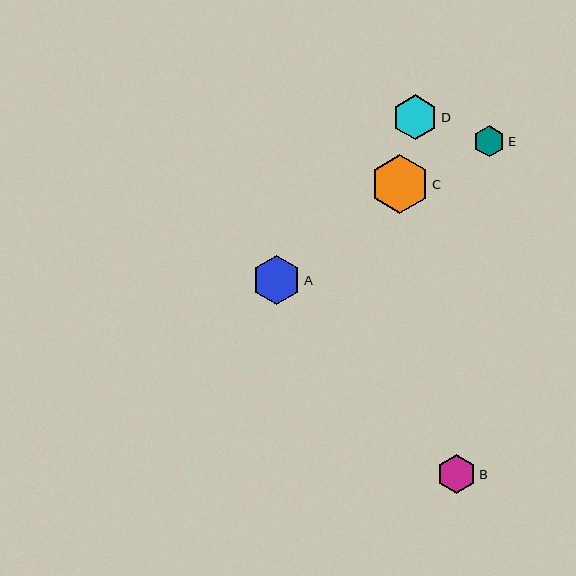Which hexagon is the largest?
Hexagon C is the largest with a size of approximately 59 pixels.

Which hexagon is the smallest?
Hexagon E is the smallest with a size of approximately 32 pixels.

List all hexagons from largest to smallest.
From largest to smallest: C, A, D, B, E.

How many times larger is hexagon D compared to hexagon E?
Hexagon D is approximately 1.4 times the size of hexagon E.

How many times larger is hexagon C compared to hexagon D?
Hexagon C is approximately 1.3 times the size of hexagon D.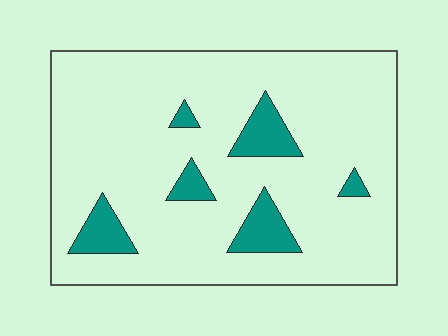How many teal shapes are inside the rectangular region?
6.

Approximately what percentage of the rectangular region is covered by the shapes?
Approximately 10%.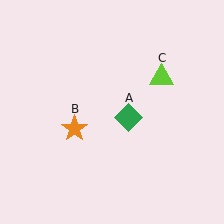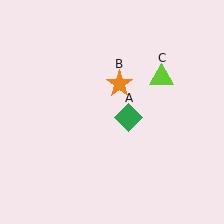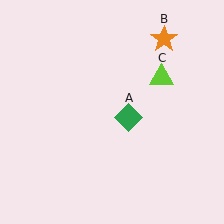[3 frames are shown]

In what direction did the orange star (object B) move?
The orange star (object B) moved up and to the right.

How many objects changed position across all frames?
1 object changed position: orange star (object B).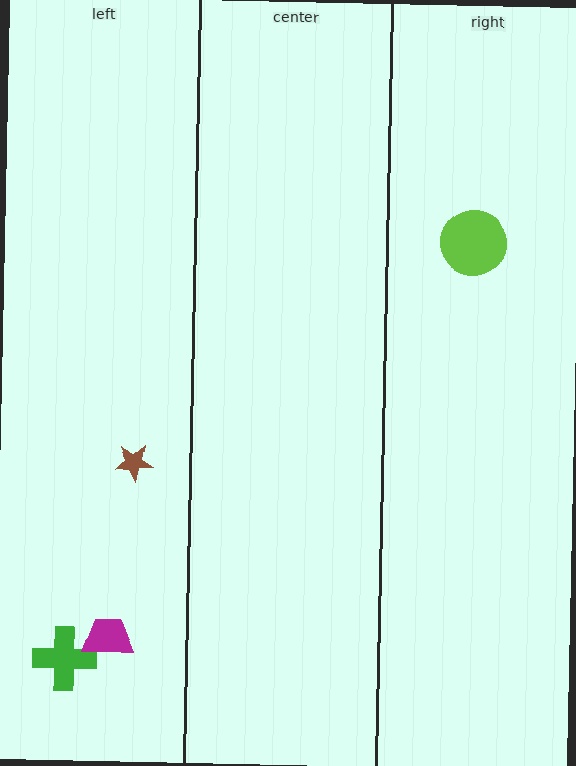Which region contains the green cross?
The left region.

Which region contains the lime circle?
The right region.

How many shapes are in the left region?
3.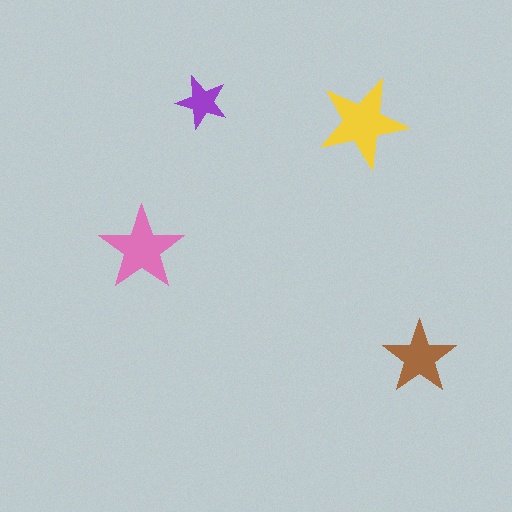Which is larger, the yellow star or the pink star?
The yellow one.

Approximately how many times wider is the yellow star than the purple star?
About 1.5 times wider.